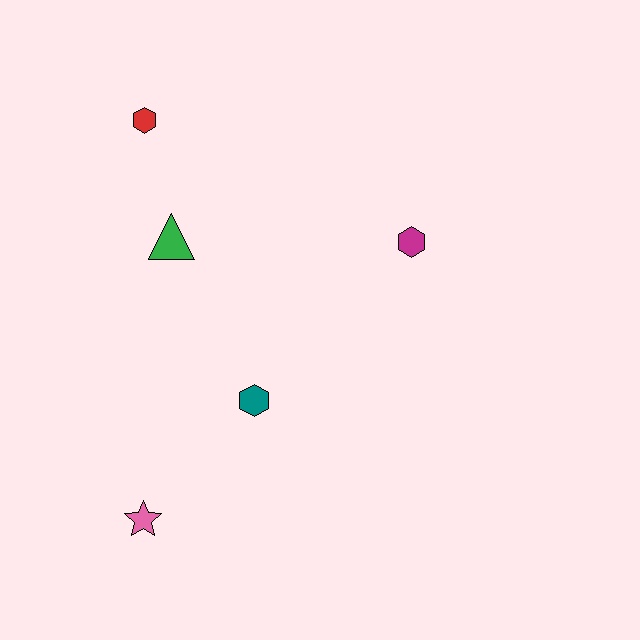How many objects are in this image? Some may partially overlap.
There are 5 objects.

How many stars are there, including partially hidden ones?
There is 1 star.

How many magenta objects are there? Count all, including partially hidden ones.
There is 1 magenta object.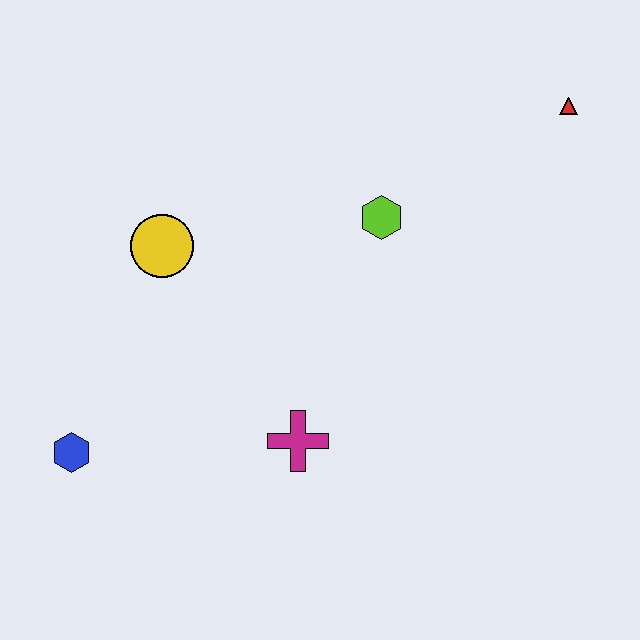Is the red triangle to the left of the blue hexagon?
No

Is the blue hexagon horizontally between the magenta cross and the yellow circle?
No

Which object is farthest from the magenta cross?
The red triangle is farthest from the magenta cross.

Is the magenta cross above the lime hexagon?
No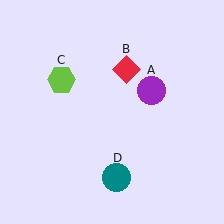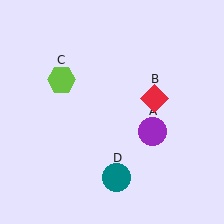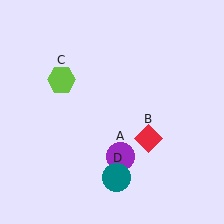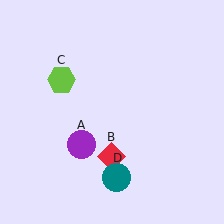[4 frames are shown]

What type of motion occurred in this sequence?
The purple circle (object A), red diamond (object B) rotated clockwise around the center of the scene.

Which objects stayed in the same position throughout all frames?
Lime hexagon (object C) and teal circle (object D) remained stationary.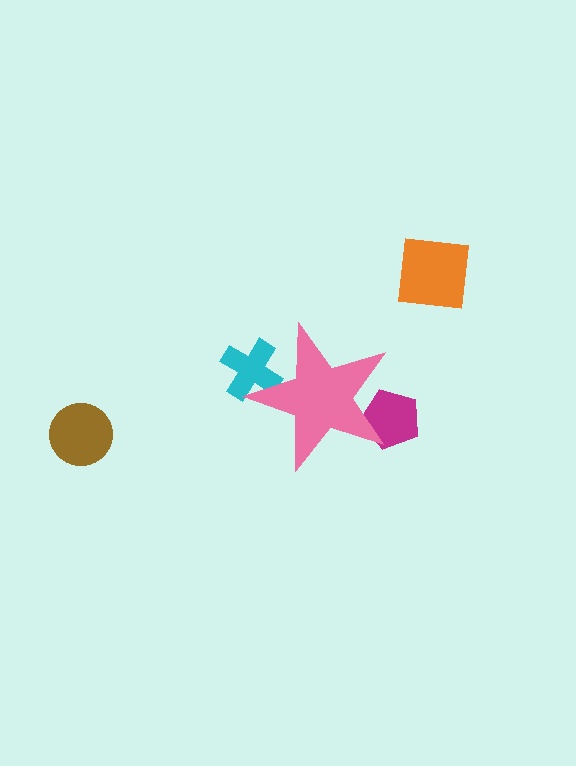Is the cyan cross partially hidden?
Yes, the cyan cross is partially hidden behind the pink star.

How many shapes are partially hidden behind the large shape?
2 shapes are partially hidden.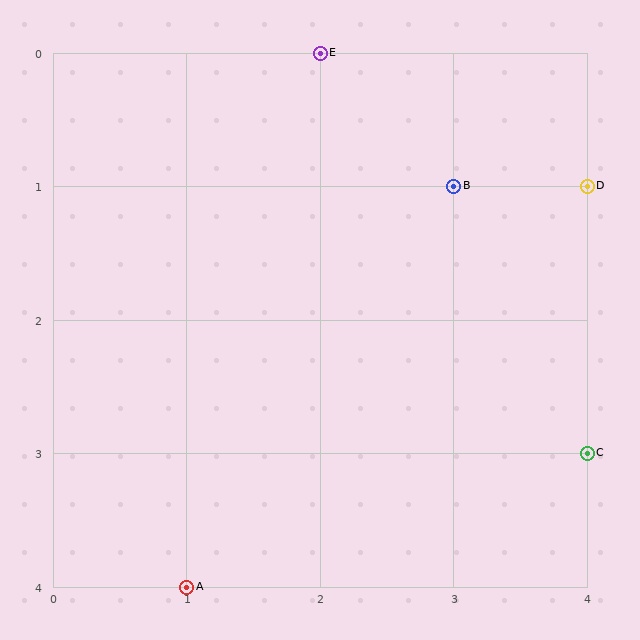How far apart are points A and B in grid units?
Points A and B are 2 columns and 3 rows apart (about 3.6 grid units diagonally).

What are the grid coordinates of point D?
Point D is at grid coordinates (4, 1).